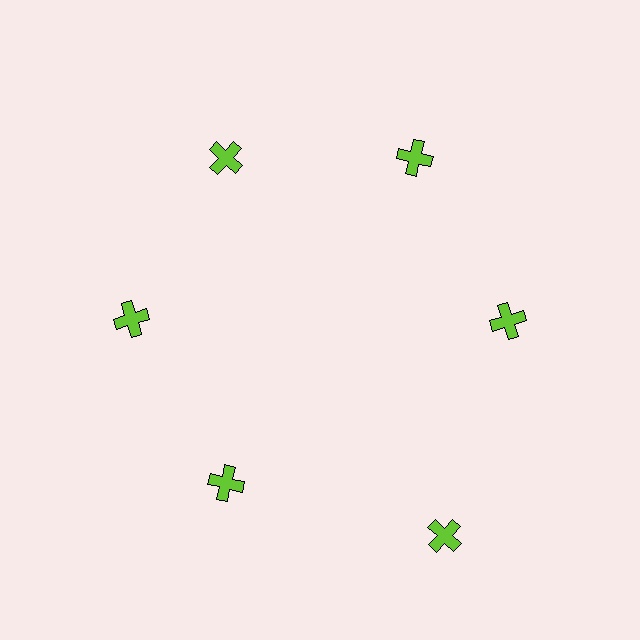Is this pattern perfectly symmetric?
No. The 6 lime crosses are arranged in a ring, but one element near the 5 o'clock position is pushed outward from the center, breaking the 6-fold rotational symmetry.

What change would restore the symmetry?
The symmetry would be restored by moving it inward, back onto the ring so that all 6 crosses sit at equal angles and equal distance from the center.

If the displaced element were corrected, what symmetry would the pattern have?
It would have 6-fold rotational symmetry — the pattern would map onto itself every 60 degrees.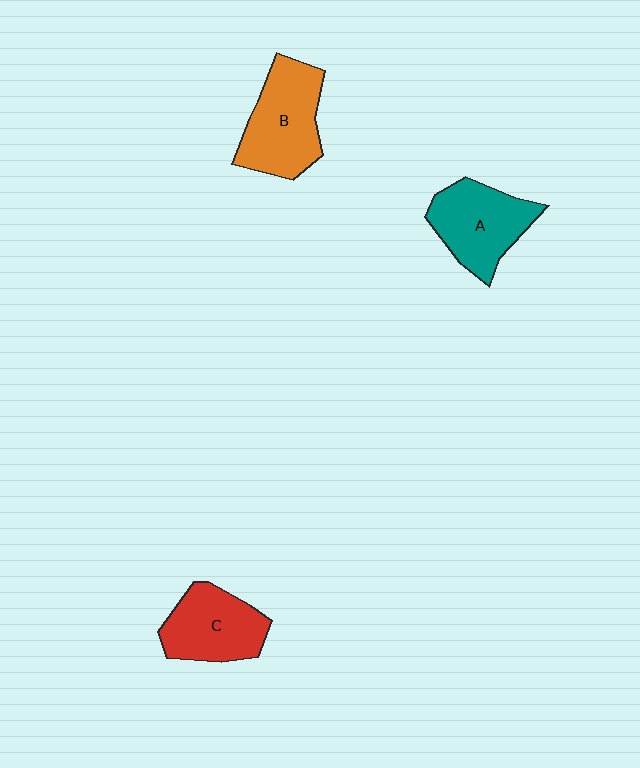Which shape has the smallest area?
Shape C (red).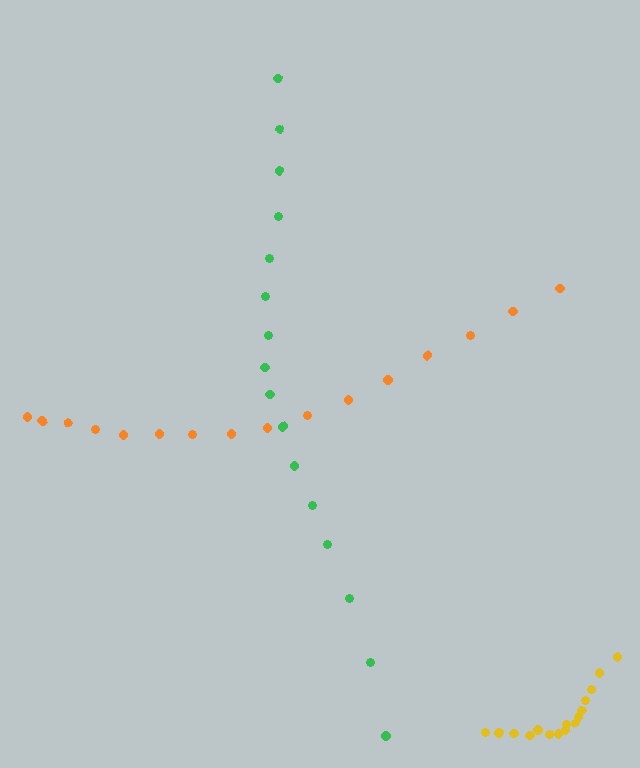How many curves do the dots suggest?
There are 3 distinct paths.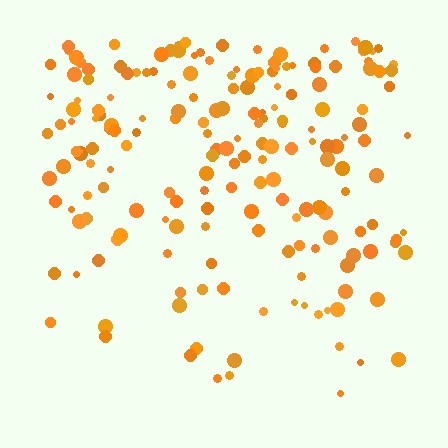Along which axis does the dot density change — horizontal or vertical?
Vertical.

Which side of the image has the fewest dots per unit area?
The bottom.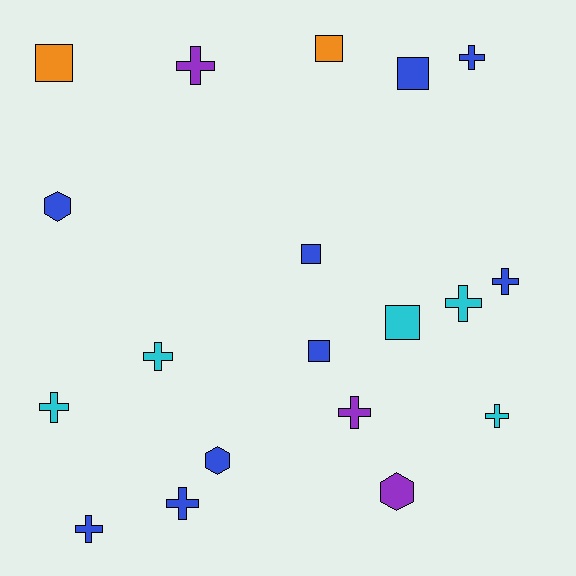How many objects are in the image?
There are 19 objects.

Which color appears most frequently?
Blue, with 9 objects.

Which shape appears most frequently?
Cross, with 10 objects.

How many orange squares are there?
There are 2 orange squares.